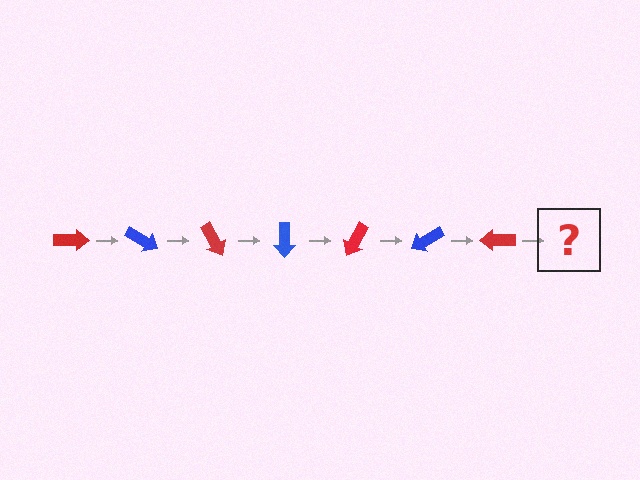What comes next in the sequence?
The next element should be a blue arrow, rotated 210 degrees from the start.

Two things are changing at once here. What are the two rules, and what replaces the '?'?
The two rules are that it rotates 30 degrees each step and the color cycles through red and blue. The '?' should be a blue arrow, rotated 210 degrees from the start.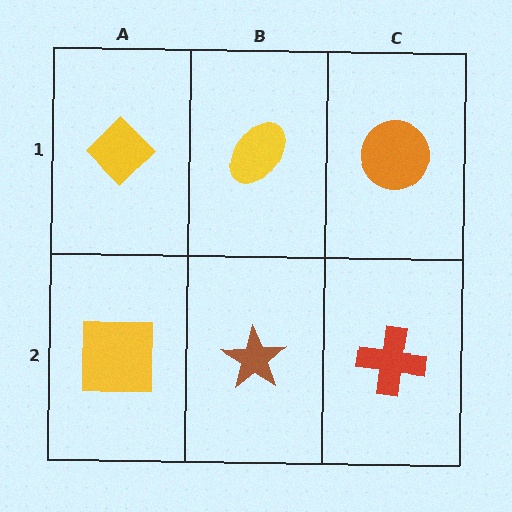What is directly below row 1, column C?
A red cross.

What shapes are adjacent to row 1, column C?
A red cross (row 2, column C), a yellow ellipse (row 1, column B).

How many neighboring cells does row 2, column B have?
3.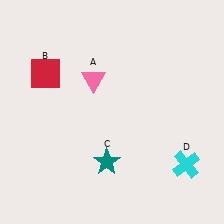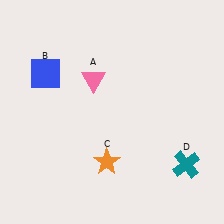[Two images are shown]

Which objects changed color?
B changed from red to blue. C changed from teal to orange. D changed from cyan to teal.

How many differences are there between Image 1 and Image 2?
There are 3 differences between the two images.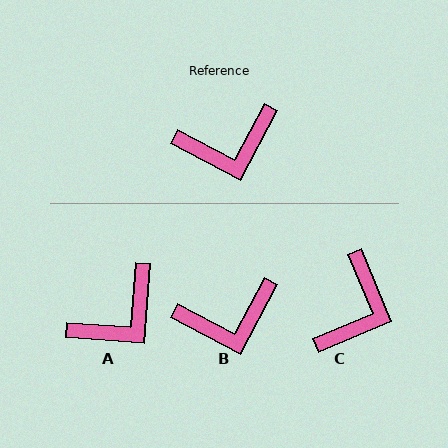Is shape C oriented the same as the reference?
No, it is off by about 50 degrees.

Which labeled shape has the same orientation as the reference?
B.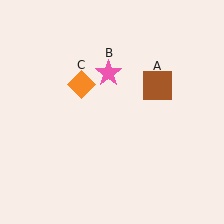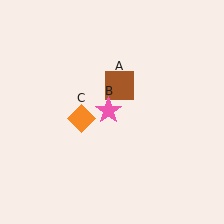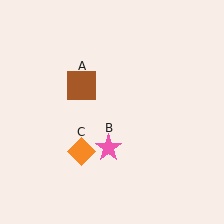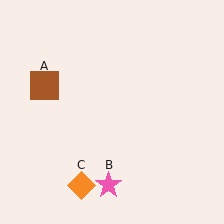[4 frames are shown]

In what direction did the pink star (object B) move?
The pink star (object B) moved down.